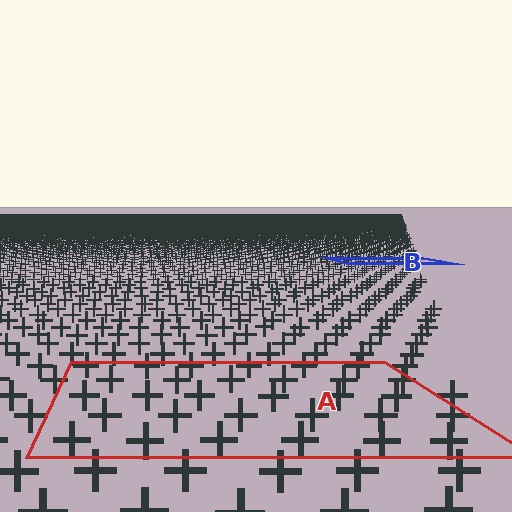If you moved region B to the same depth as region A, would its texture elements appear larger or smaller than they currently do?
They would appear larger. At a closer depth, the same texture elements are projected at a bigger on-screen size.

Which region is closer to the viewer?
Region A is closer. The texture elements there are larger and more spread out.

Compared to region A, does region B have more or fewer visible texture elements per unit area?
Region B has more texture elements per unit area — they are packed more densely because it is farther away.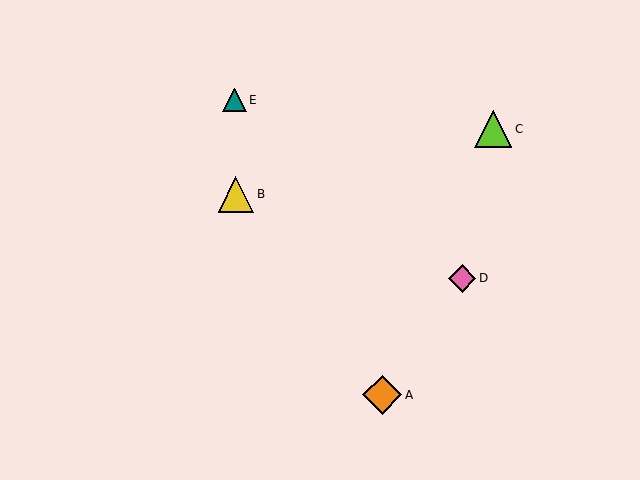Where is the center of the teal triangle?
The center of the teal triangle is at (234, 100).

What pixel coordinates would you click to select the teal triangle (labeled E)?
Click at (234, 100) to select the teal triangle E.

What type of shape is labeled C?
Shape C is a lime triangle.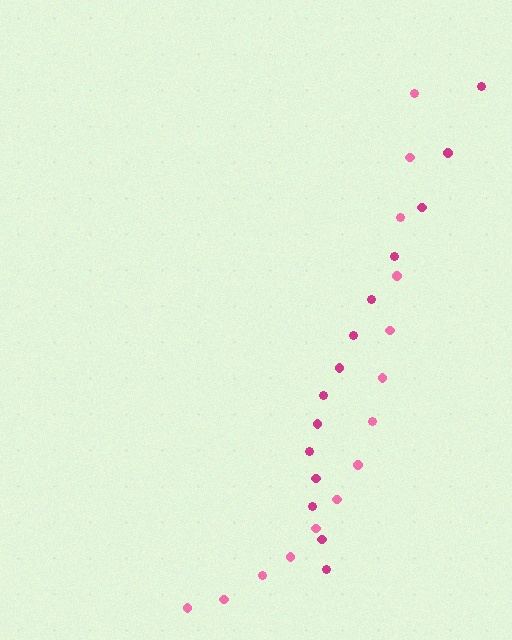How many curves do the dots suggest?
There are 2 distinct paths.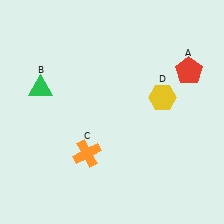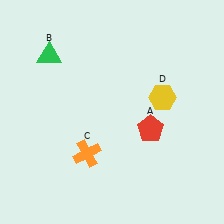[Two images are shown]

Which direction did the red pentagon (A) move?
The red pentagon (A) moved down.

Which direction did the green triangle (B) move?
The green triangle (B) moved up.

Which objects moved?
The objects that moved are: the red pentagon (A), the green triangle (B).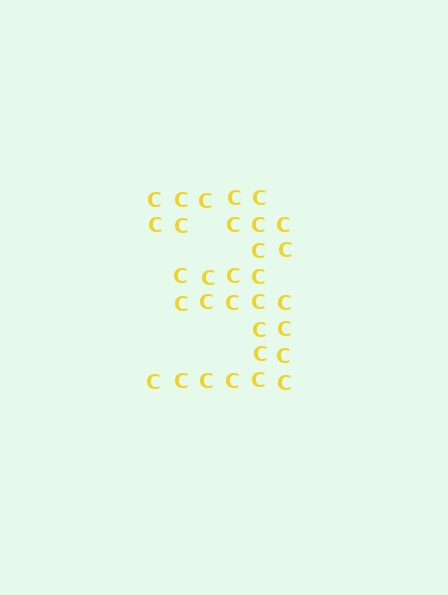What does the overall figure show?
The overall figure shows the digit 3.